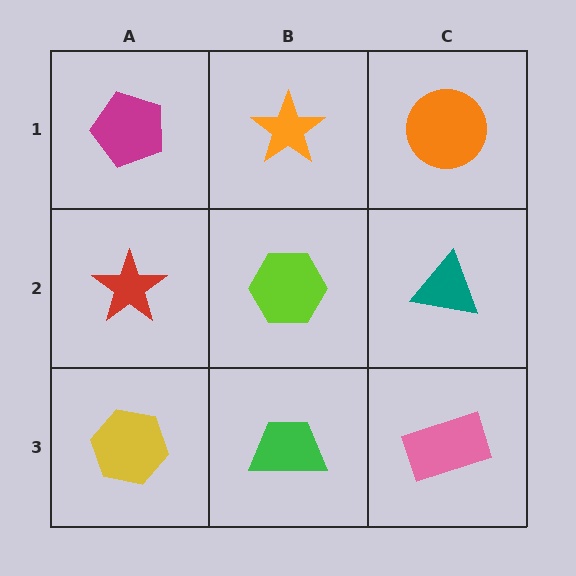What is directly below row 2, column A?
A yellow hexagon.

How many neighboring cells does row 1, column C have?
2.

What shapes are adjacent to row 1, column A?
A red star (row 2, column A), an orange star (row 1, column B).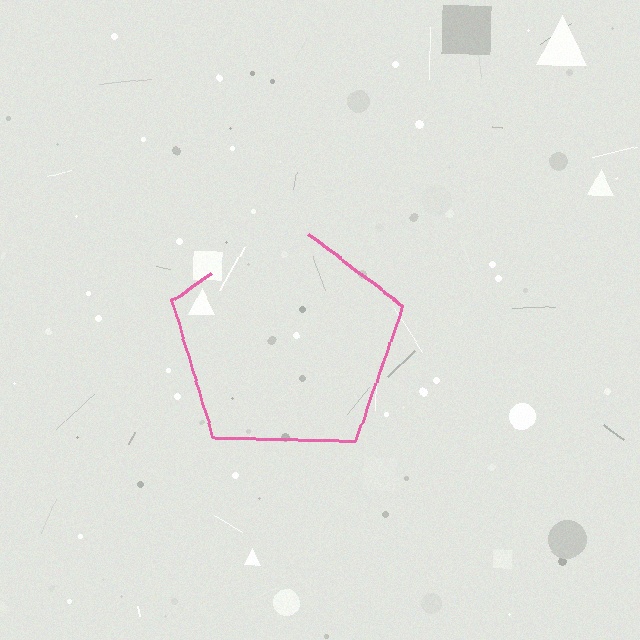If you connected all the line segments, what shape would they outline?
They would outline a pentagon.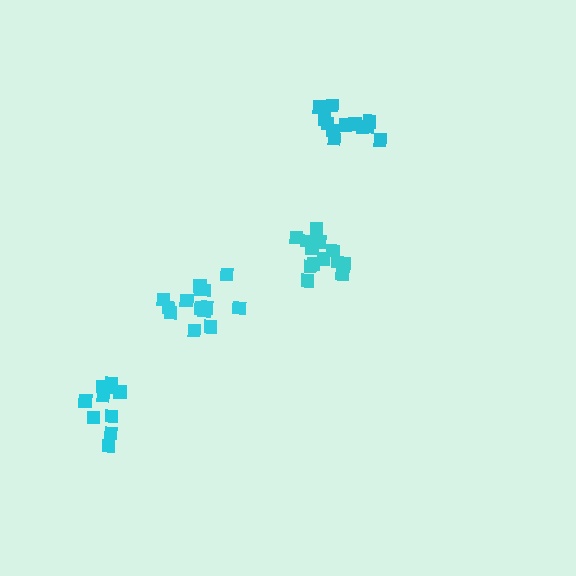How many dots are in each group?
Group 1: 14 dots, Group 2: 13 dots, Group 3: 13 dots, Group 4: 10 dots (50 total).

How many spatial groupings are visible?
There are 4 spatial groupings.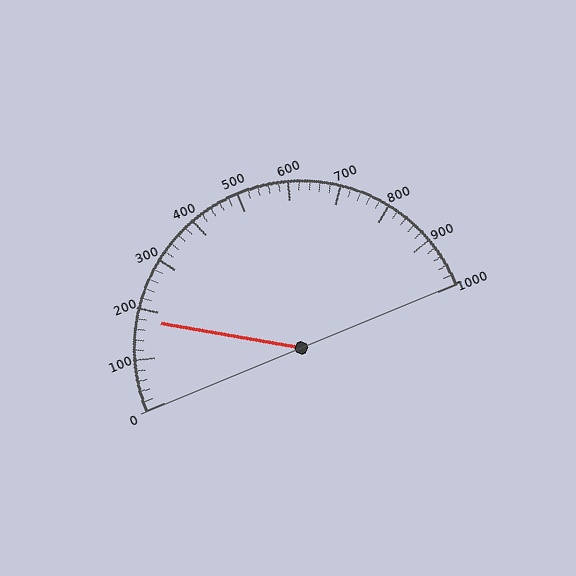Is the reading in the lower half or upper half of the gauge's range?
The reading is in the lower half of the range (0 to 1000).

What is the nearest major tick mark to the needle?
The nearest major tick mark is 200.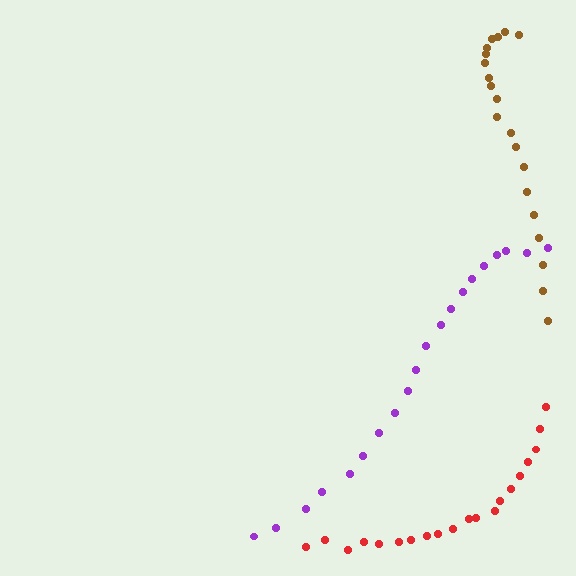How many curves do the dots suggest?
There are 3 distinct paths.